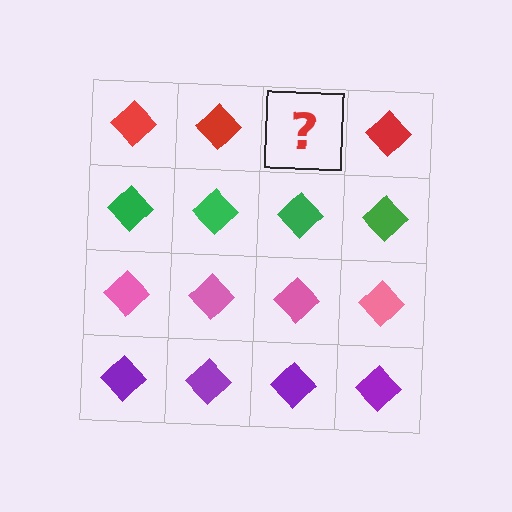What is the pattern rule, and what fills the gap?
The rule is that each row has a consistent color. The gap should be filled with a red diamond.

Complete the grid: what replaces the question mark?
The question mark should be replaced with a red diamond.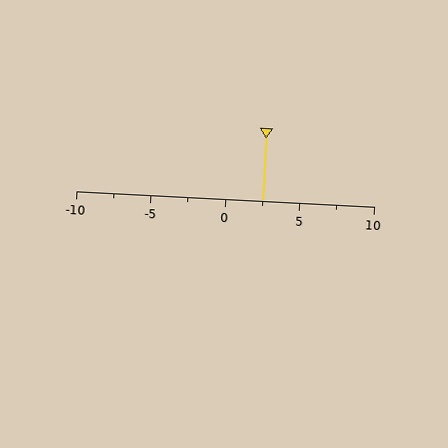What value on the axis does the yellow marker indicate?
The marker indicates approximately 2.5.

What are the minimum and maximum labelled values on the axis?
The axis runs from -10 to 10.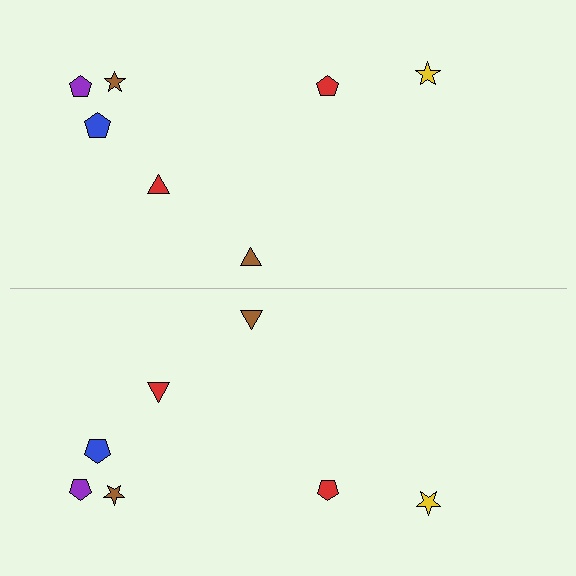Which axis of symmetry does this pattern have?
The pattern has a horizontal axis of symmetry running through the center of the image.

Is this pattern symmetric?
Yes, this pattern has bilateral (reflection) symmetry.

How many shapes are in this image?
There are 14 shapes in this image.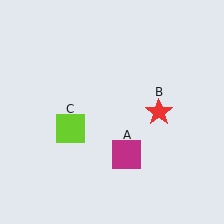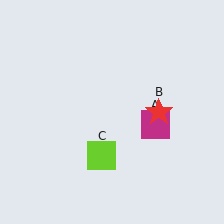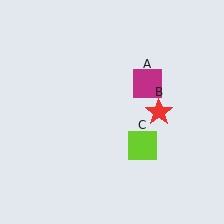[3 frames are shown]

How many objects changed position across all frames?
2 objects changed position: magenta square (object A), lime square (object C).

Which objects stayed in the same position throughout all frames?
Red star (object B) remained stationary.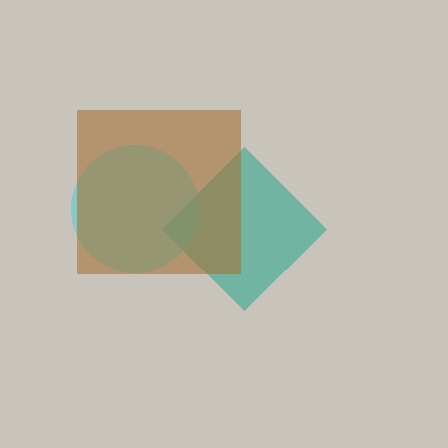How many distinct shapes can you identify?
There are 3 distinct shapes: a teal diamond, a cyan circle, a brown square.